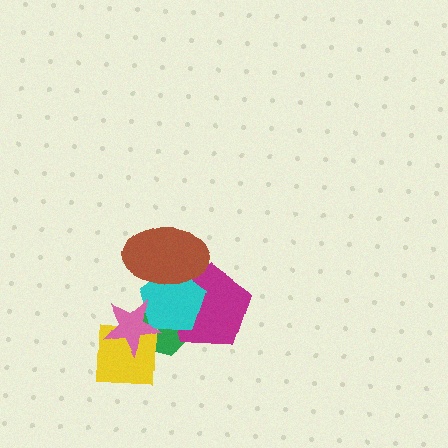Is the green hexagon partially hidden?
Yes, it is partially covered by another shape.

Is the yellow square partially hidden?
Yes, it is partially covered by another shape.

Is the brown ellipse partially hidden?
No, no other shape covers it.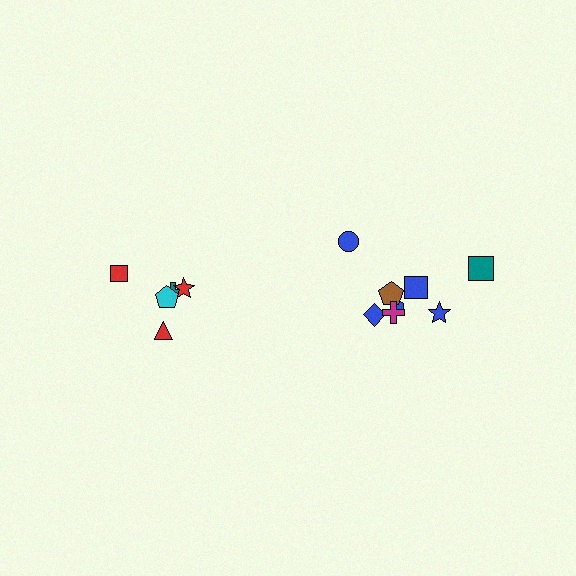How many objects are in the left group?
There are 5 objects.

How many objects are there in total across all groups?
There are 13 objects.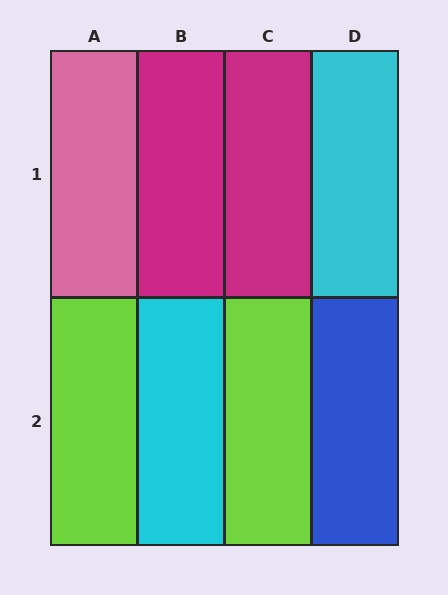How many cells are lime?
2 cells are lime.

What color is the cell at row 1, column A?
Pink.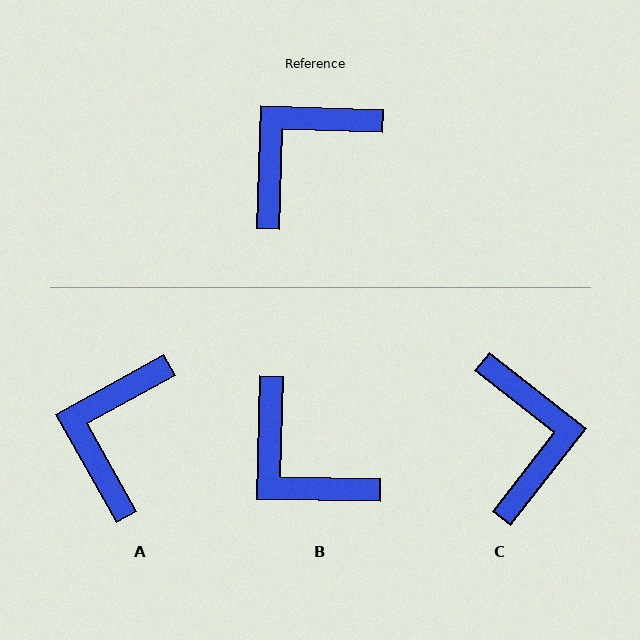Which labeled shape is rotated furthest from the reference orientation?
C, about 126 degrees away.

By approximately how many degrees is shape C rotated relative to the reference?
Approximately 126 degrees clockwise.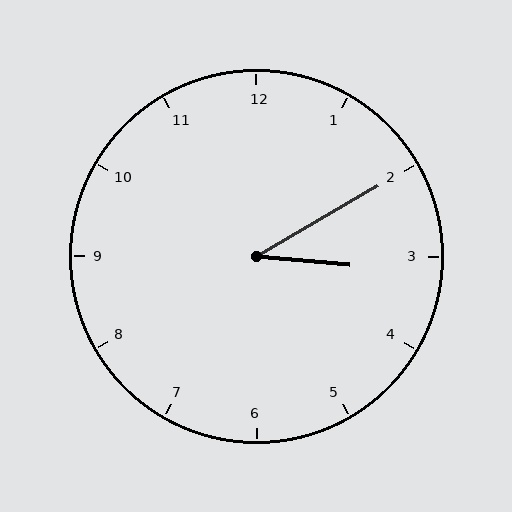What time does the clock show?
3:10.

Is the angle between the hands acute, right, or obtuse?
It is acute.